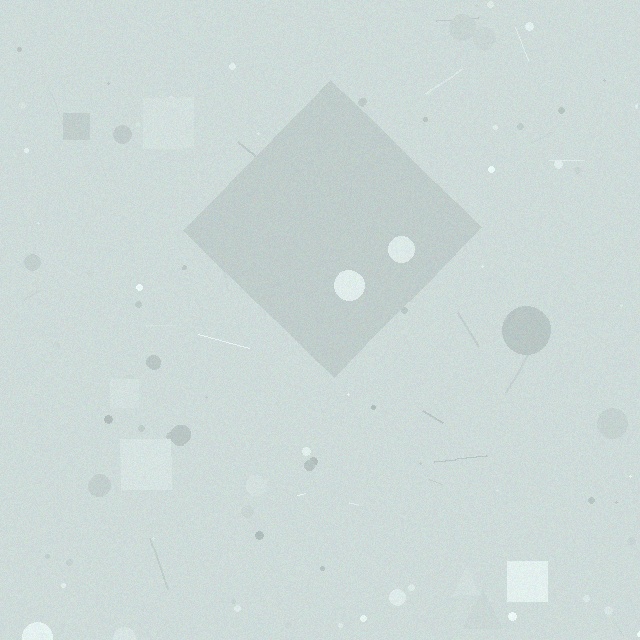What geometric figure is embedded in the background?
A diamond is embedded in the background.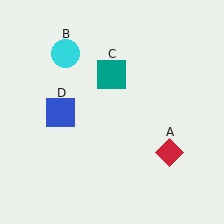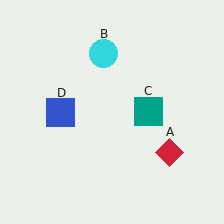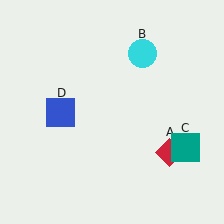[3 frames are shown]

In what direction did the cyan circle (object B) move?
The cyan circle (object B) moved right.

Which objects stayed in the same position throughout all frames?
Red diamond (object A) and blue square (object D) remained stationary.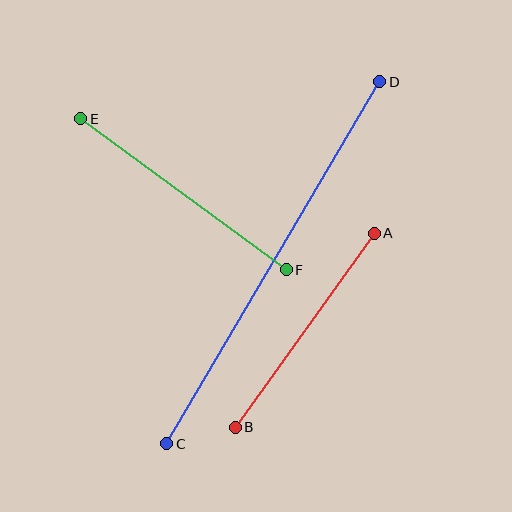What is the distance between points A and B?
The distance is approximately 239 pixels.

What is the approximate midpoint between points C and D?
The midpoint is at approximately (273, 263) pixels.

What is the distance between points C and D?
The distance is approximately 420 pixels.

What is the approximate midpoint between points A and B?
The midpoint is at approximately (305, 330) pixels.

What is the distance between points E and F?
The distance is approximately 255 pixels.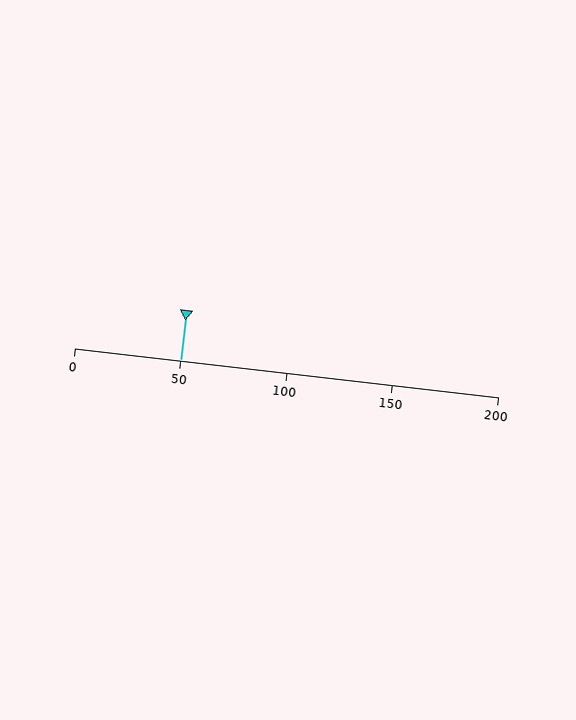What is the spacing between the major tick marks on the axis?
The major ticks are spaced 50 apart.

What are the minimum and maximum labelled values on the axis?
The axis runs from 0 to 200.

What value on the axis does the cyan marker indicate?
The marker indicates approximately 50.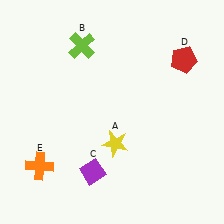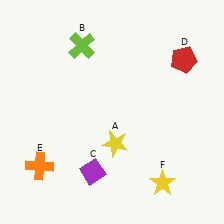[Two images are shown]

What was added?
A yellow star (F) was added in Image 2.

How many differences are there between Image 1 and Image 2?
There is 1 difference between the two images.